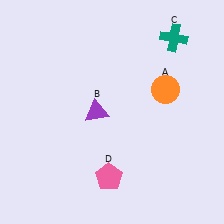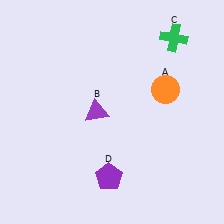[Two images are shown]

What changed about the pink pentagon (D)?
In Image 1, D is pink. In Image 2, it changed to purple.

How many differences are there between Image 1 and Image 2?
There are 2 differences between the two images.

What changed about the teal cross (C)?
In Image 1, C is teal. In Image 2, it changed to green.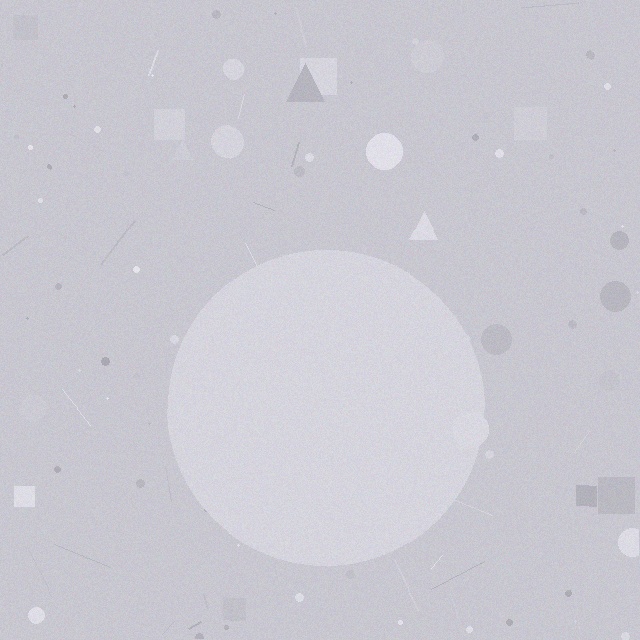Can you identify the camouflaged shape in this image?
The camouflaged shape is a circle.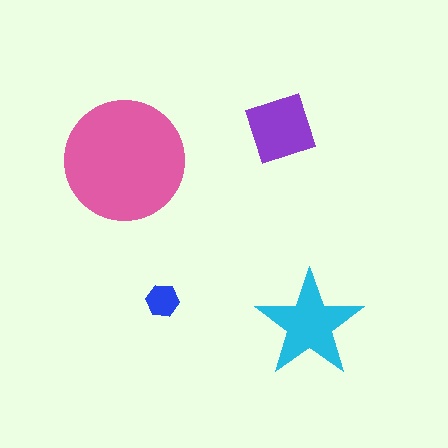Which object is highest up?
The purple square is topmost.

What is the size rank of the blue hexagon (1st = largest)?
4th.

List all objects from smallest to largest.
The blue hexagon, the purple square, the cyan star, the pink circle.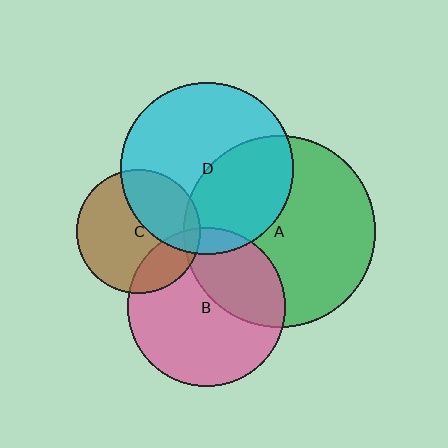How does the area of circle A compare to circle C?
Approximately 2.4 times.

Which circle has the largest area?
Circle A (green).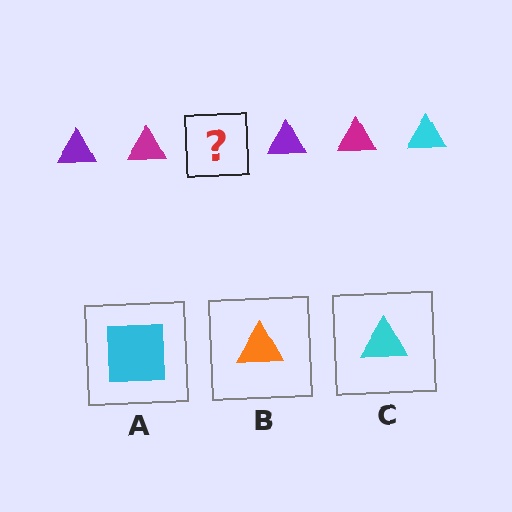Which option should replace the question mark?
Option C.